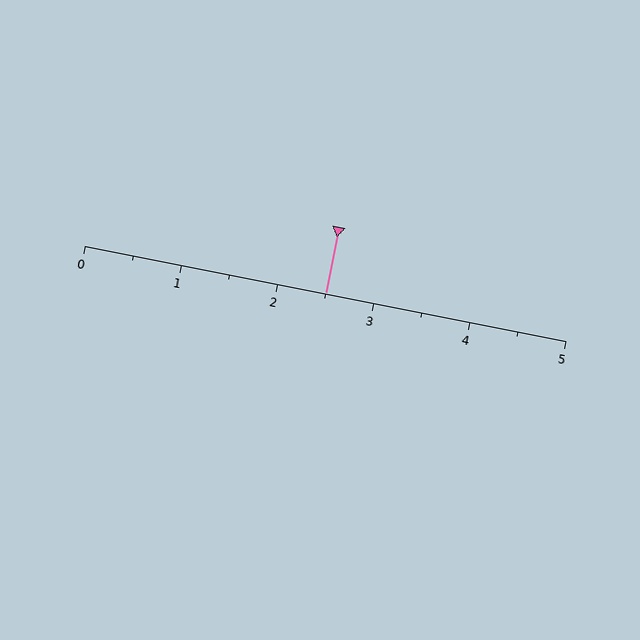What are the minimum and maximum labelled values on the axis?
The axis runs from 0 to 5.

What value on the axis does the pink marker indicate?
The marker indicates approximately 2.5.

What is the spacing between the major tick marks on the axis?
The major ticks are spaced 1 apart.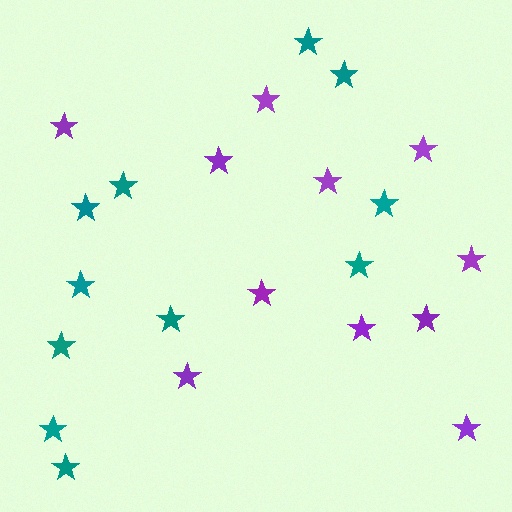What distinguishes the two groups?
There are 2 groups: one group of teal stars (11) and one group of purple stars (11).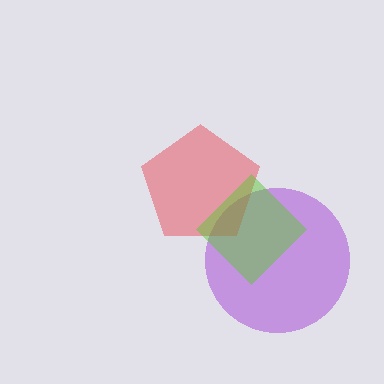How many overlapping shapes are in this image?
There are 3 overlapping shapes in the image.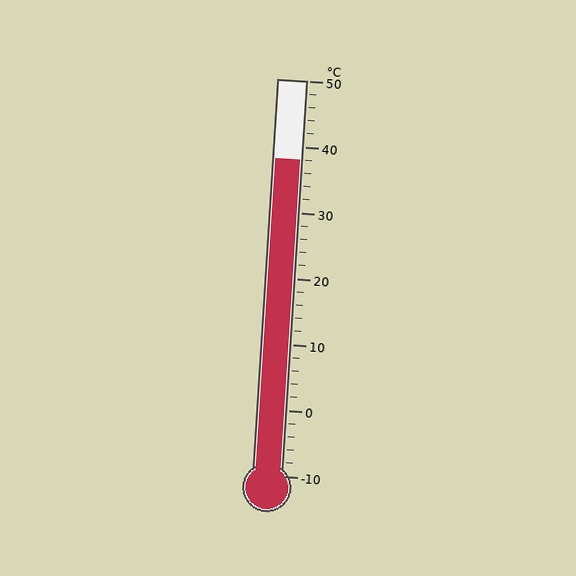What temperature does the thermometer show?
The thermometer shows approximately 38°C.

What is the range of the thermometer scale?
The thermometer scale ranges from -10°C to 50°C.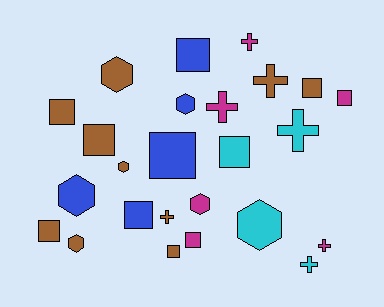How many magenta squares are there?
There are 2 magenta squares.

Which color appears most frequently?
Brown, with 10 objects.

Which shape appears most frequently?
Square, with 11 objects.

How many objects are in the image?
There are 25 objects.